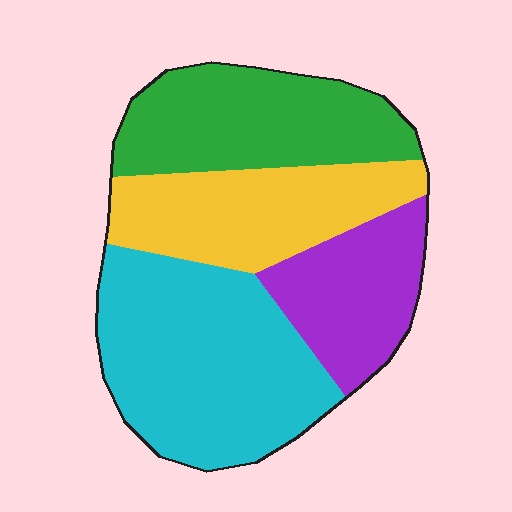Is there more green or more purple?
Green.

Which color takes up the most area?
Cyan, at roughly 35%.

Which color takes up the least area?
Purple, at roughly 15%.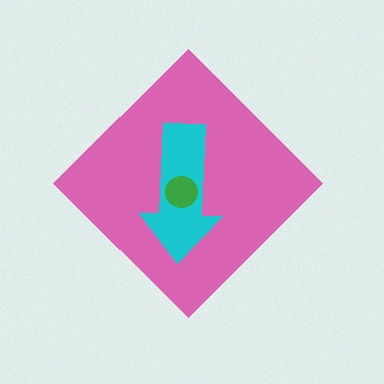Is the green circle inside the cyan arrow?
Yes.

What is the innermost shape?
The green circle.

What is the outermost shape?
The pink diamond.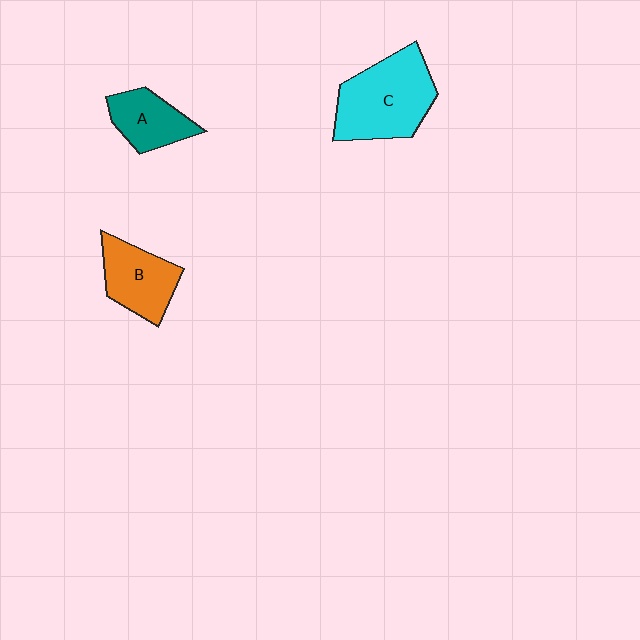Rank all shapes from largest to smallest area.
From largest to smallest: C (cyan), B (orange), A (teal).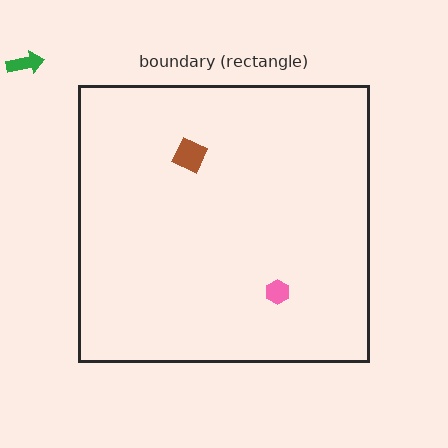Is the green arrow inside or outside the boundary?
Outside.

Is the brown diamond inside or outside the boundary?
Inside.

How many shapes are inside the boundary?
2 inside, 1 outside.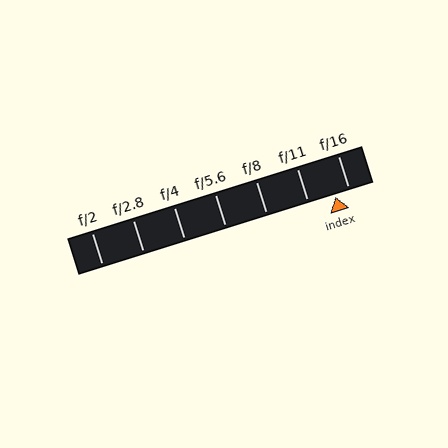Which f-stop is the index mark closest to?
The index mark is closest to f/16.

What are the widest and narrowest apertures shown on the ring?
The widest aperture shown is f/2 and the narrowest is f/16.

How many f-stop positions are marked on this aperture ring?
There are 7 f-stop positions marked.